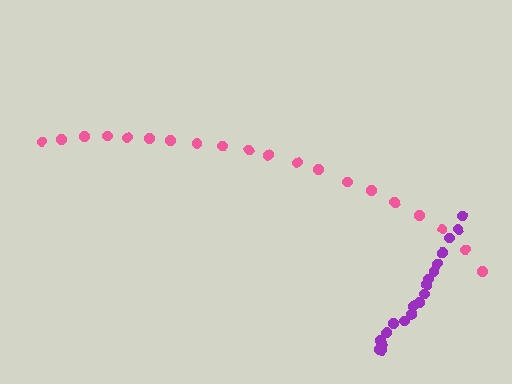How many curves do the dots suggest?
There are 2 distinct paths.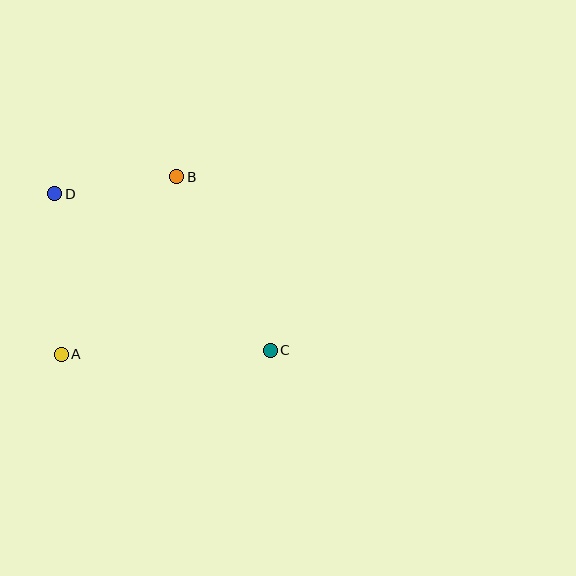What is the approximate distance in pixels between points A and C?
The distance between A and C is approximately 209 pixels.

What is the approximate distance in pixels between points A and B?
The distance between A and B is approximately 212 pixels.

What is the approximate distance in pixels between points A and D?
The distance between A and D is approximately 160 pixels.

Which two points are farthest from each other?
Points C and D are farthest from each other.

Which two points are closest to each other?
Points B and D are closest to each other.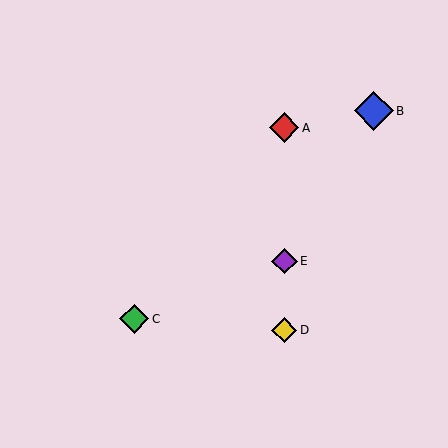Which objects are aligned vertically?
Objects A, D, E are aligned vertically.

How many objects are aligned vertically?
3 objects (A, D, E) are aligned vertically.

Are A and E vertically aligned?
Yes, both are at x≈284.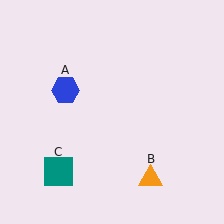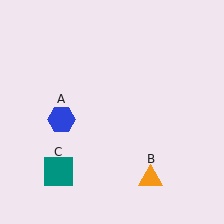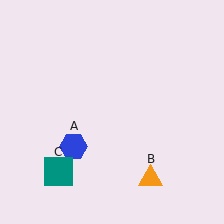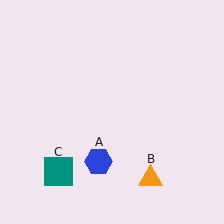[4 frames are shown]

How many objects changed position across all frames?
1 object changed position: blue hexagon (object A).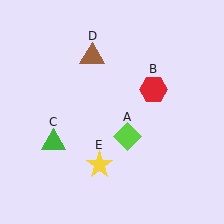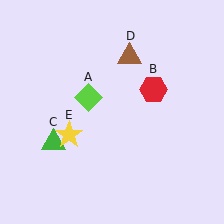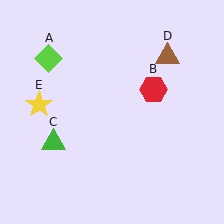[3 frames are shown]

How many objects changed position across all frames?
3 objects changed position: lime diamond (object A), brown triangle (object D), yellow star (object E).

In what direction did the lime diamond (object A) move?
The lime diamond (object A) moved up and to the left.